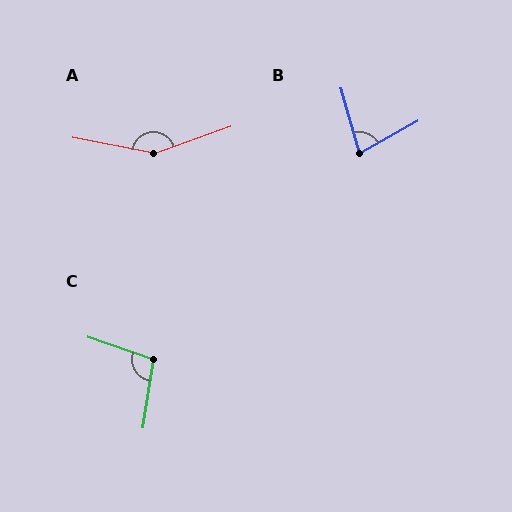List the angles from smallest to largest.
B (77°), C (101°), A (150°).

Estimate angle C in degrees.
Approximately 101 degrees.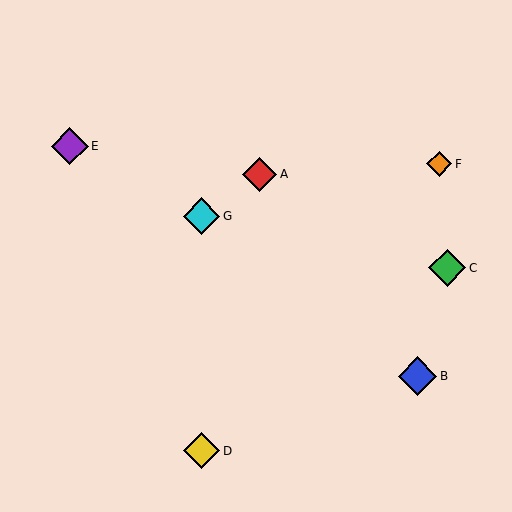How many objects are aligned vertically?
2 objects (D, G) are aligned vertically.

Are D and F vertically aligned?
No, D is at x≈202 and F is at x≈439.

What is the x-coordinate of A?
Object A is at x≈260.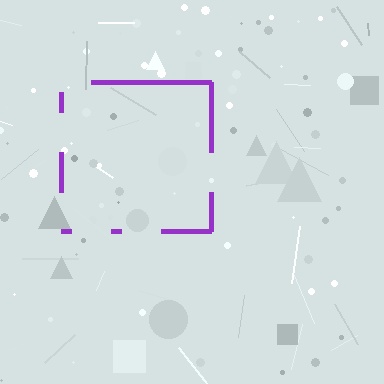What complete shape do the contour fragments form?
The contour fragments form a square.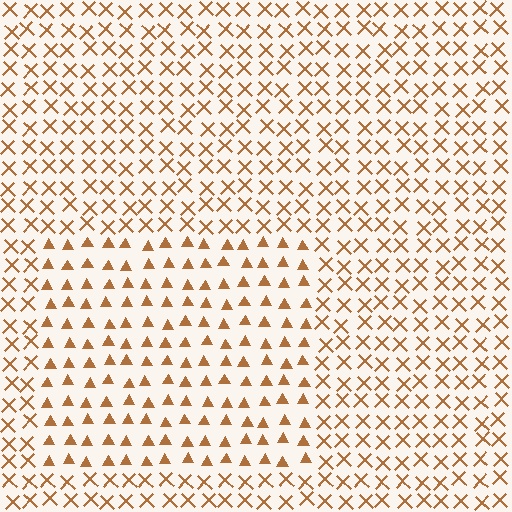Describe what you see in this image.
The image is filled with small brown elements arranged in a uniform grid. A rectangle-shaped region contains triangles, while the surrounding area contains X marks. The boundary is defined purely by the change in element shape.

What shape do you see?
I see a rectangle.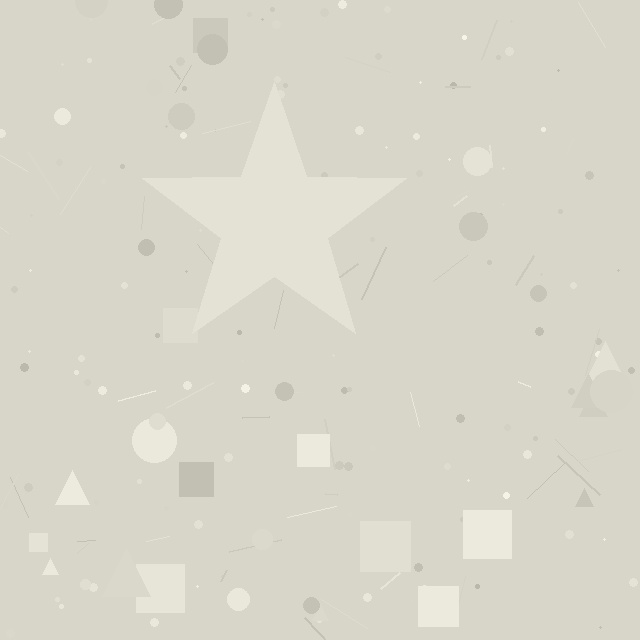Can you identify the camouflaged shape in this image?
The camouflaged shape is a star.